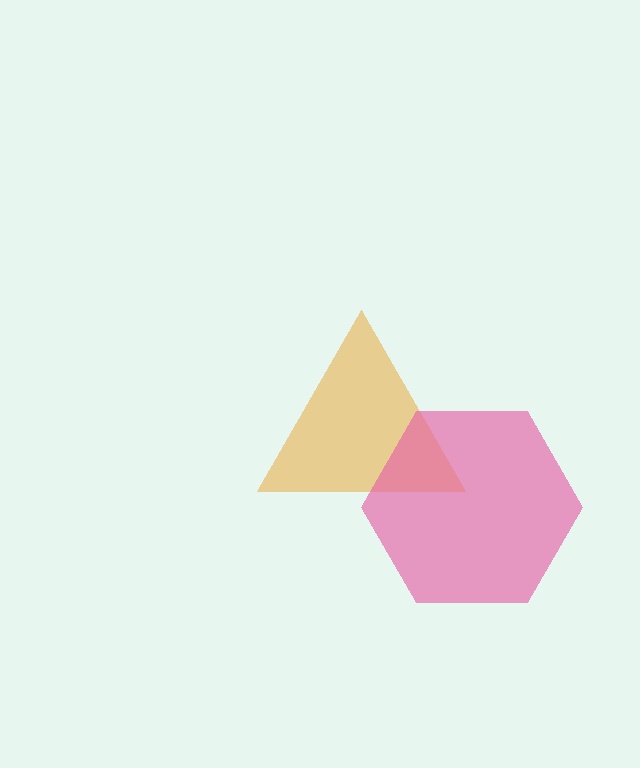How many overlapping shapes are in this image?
There are 2 overlapping shapes in the image.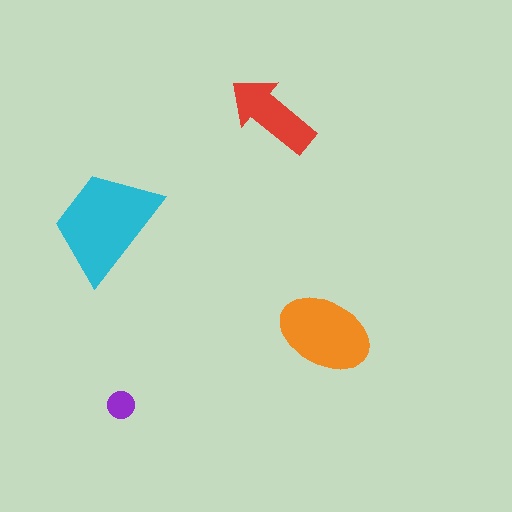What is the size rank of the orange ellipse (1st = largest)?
2nd.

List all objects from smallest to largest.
The purple circle, the red arrow, the orange ellipse, the cyan trapezoid.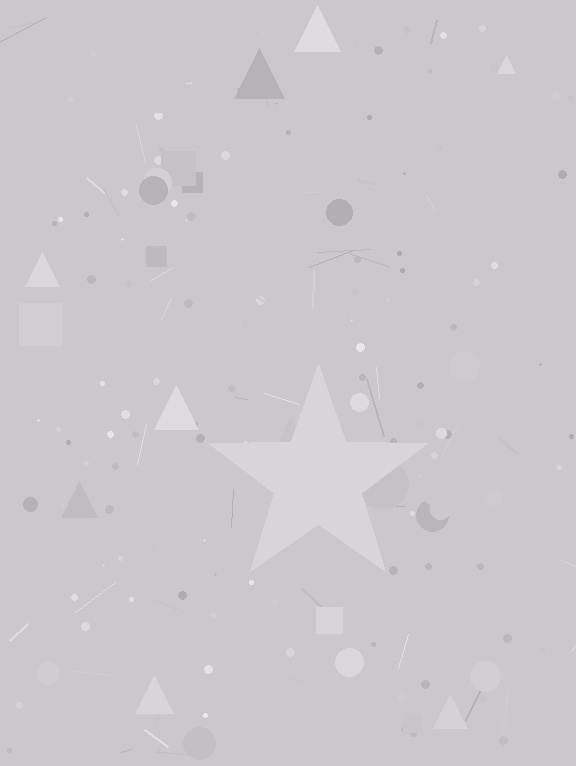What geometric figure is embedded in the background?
A star is embedded in the background.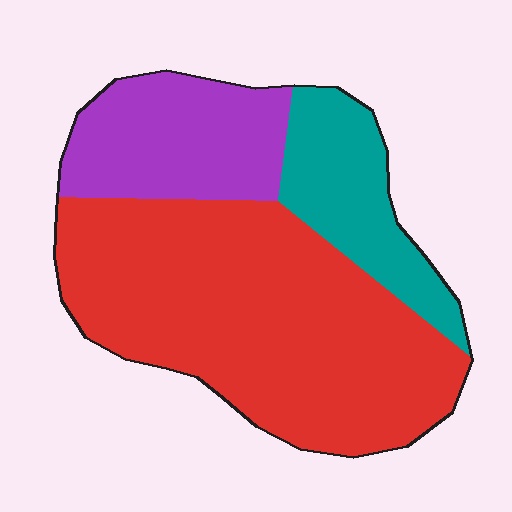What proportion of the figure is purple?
Purple covers 22% of the figure.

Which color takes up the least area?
Teal, at roughly 20%.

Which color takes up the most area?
Red, at roughly 60%.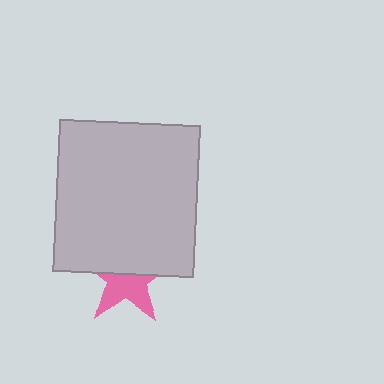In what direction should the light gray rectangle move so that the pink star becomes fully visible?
The light gray rectangle should move up. That is the shortest direction to clear the overlap and leave the pink star fully visible.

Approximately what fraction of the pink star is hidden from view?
Roughly 50% of the pink star is hidden behind the light gray rectangle.